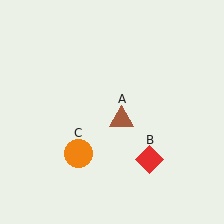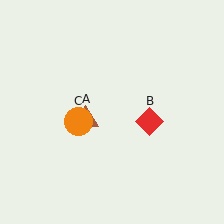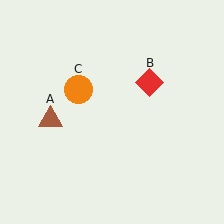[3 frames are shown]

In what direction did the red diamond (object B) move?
The red diamond (object B) moved up.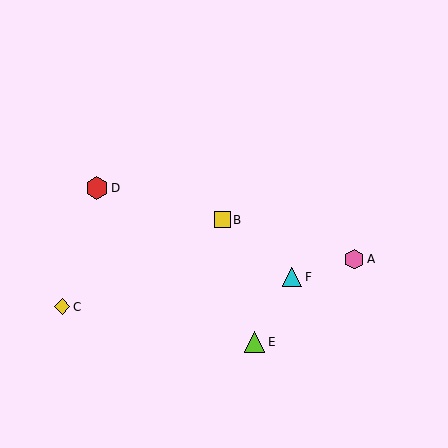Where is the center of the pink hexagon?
The center of the pink hexagon is at (354, 259).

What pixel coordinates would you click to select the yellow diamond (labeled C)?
Click at (62, 307) to select the yellow diamond C.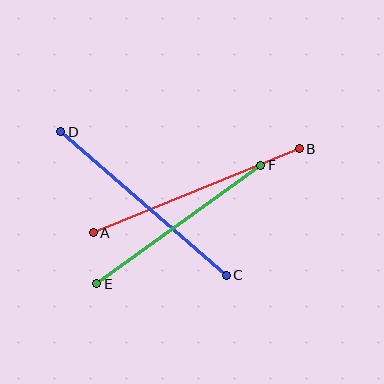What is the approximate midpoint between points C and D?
The midpoint is at approximately (143, 203) pixels.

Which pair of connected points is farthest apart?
Points A and B are farthest apart.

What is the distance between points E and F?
The distance is approximately 203 pixels.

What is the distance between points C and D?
The distance is approximately 219 pixels.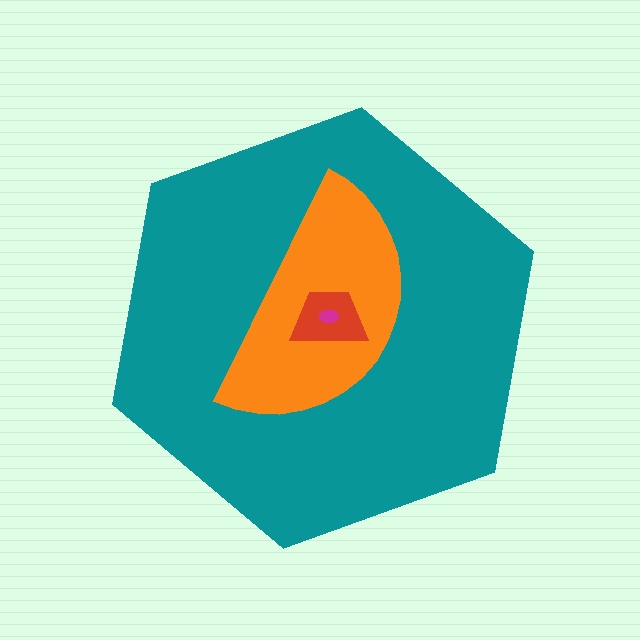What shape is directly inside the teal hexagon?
The orange semicircle.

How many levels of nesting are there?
4.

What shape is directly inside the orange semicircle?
The red trapezoid.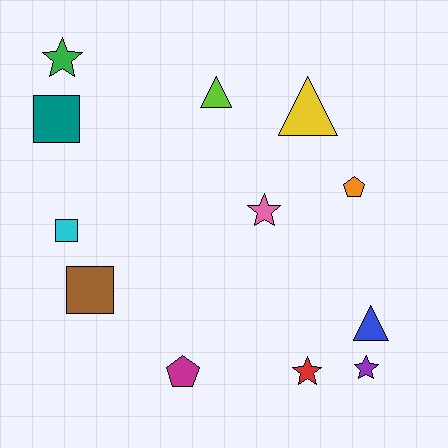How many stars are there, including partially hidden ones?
There are 4 stars.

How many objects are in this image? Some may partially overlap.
There are 12 objects.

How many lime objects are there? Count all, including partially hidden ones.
There is 1 lime object.